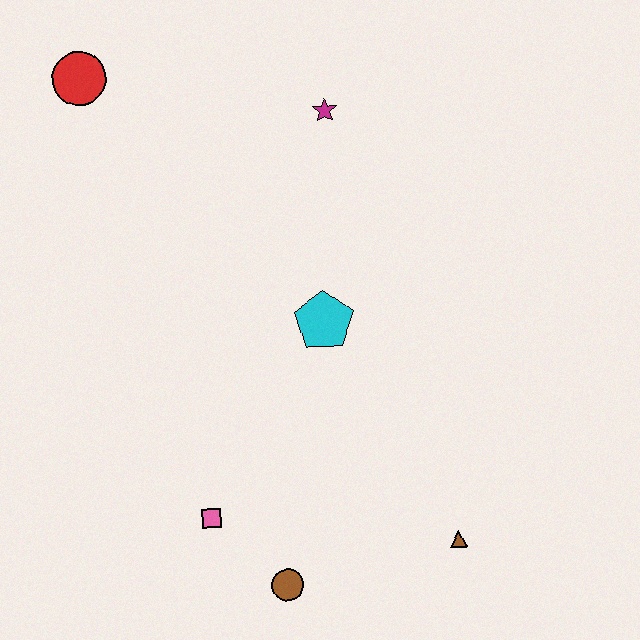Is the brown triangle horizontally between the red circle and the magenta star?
No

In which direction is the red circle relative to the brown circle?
The red circle is above the brown circle.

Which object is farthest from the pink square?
The red circle is farthest from the pink square.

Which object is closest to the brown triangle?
The brown circle is closest to the brown triangle.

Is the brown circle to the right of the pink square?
Yes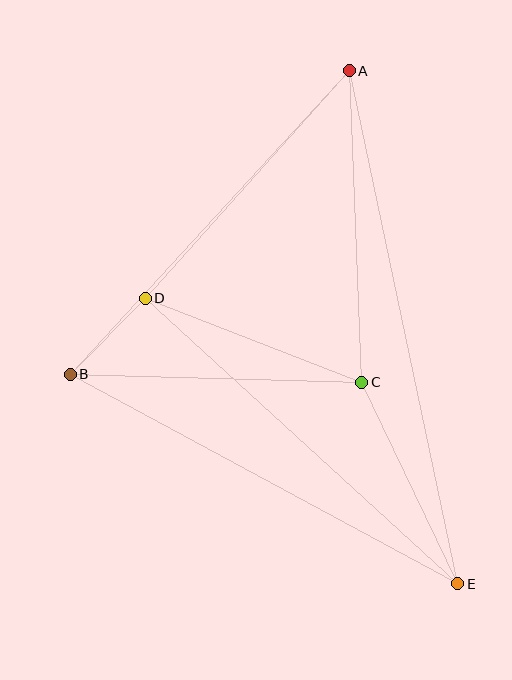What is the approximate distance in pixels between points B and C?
The distance between B and C is approximately 292 pixels.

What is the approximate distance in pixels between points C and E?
The distance between C and E is approximately 224 pixels.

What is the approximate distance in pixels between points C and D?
The distance between C and D is approximately 232 pixels.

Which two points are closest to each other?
Points B and D are closest to each other.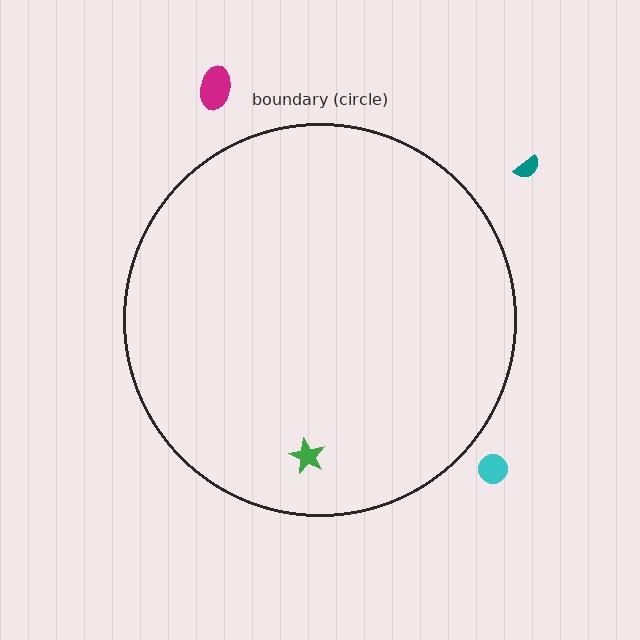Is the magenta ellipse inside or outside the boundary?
Outside.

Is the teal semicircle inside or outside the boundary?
Outside.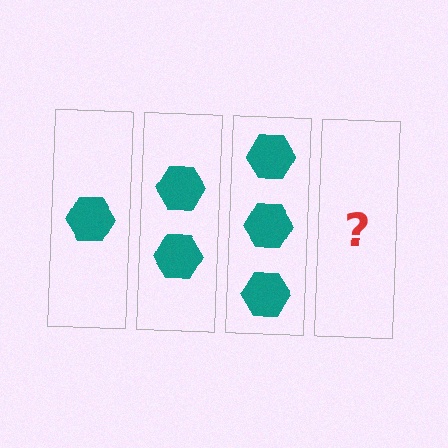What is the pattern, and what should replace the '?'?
The pattern is that each step adds one more hexagon. The '?' should be 4 hexagons.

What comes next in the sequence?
The next element should be 4 hexagons.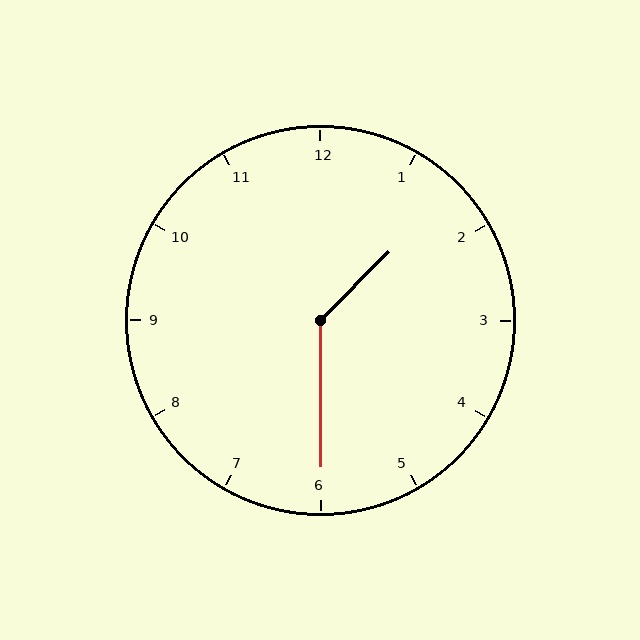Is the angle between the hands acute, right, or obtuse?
It is obtuse.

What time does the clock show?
1:30.